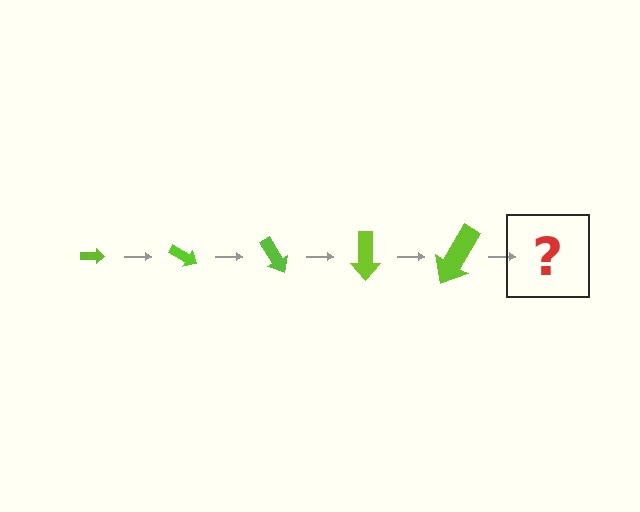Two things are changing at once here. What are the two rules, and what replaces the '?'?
The two rules are that the arrow grows larger each step and it rotates 30 degrees each step. The '?' should be an arrow, larger than the previous one and rotated 150 degrees from the start.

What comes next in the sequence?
The next element should be an arrow, larger than the previous one and rotated 150 degrees from the start.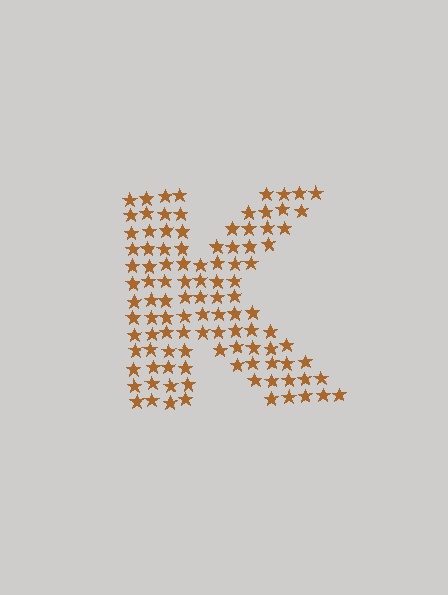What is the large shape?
The large shape is the letter K.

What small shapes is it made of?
It is made of small stars.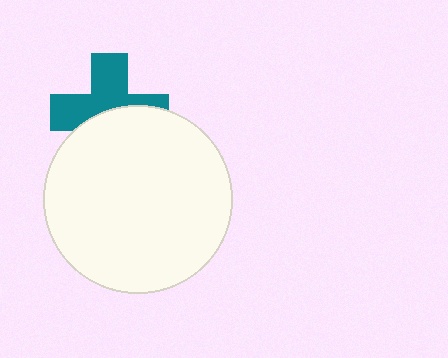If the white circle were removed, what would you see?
You would see the complete teal cross.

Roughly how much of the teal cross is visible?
About half of it is visible (roughly 54%).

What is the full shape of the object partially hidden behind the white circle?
The partially hidden object is a teal cross.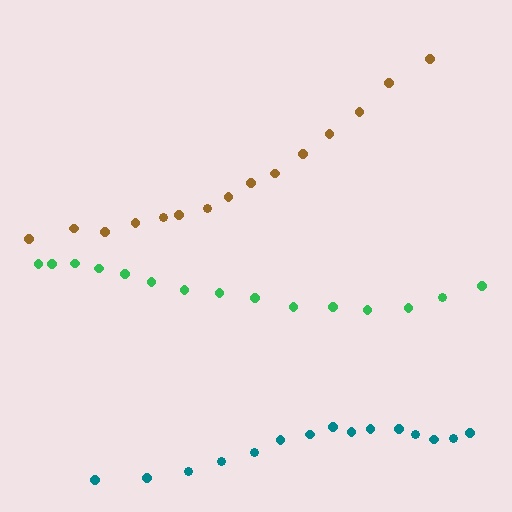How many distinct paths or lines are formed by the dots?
There are 3 distinct paths.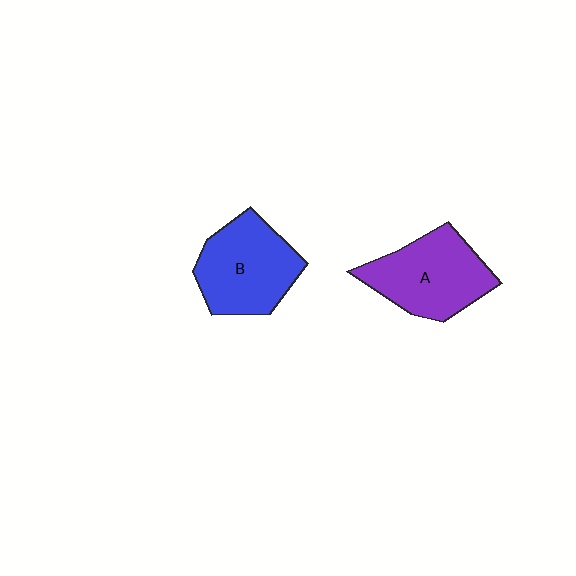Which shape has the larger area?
Shape A (purple).